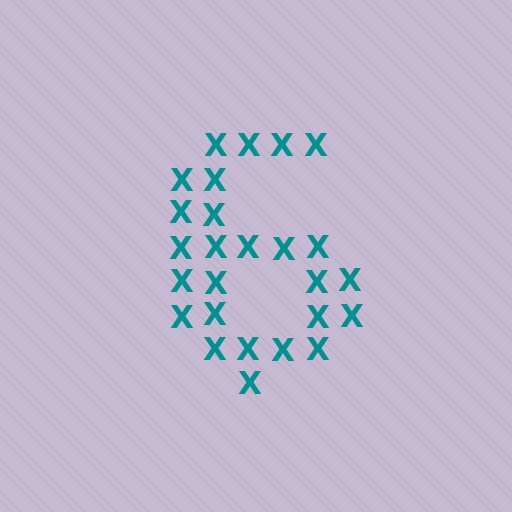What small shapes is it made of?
It is made of small letter X's.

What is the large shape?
The large shape is the digit 6.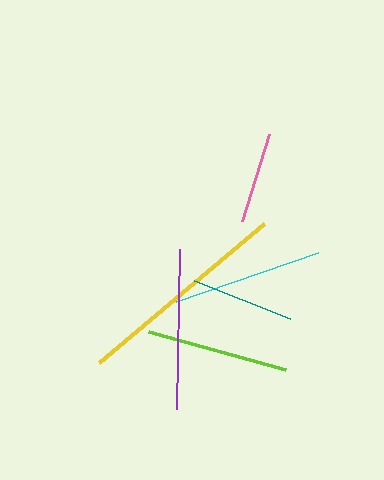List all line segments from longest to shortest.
From longest to shortest: yellow, purple, cyan, lime, teal, pink.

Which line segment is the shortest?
The pink line is the shortest at approximately 91 pixels.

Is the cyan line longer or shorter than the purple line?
The purple line is longer than the cyan line.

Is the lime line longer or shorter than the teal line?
The lime line is longer than the teal line.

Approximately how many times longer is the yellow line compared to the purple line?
The yellow line is approximately 1.3 times the length of the purple line.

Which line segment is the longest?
The yellow line is the longest at approximately 216 pixels.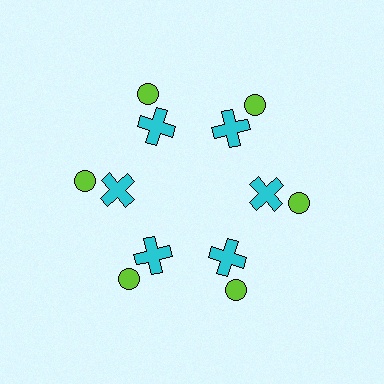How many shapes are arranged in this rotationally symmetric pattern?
There are 12 shapes, arranged in 6 groups of 2.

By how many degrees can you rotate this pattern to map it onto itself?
The pattern maps onto itself every 60 degrees of rotation.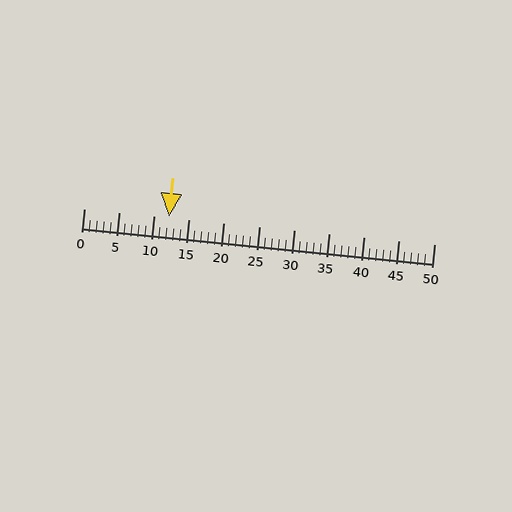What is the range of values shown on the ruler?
The ruler shows values from 0 to 50.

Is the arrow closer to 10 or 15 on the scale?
The arrow is closer to 10.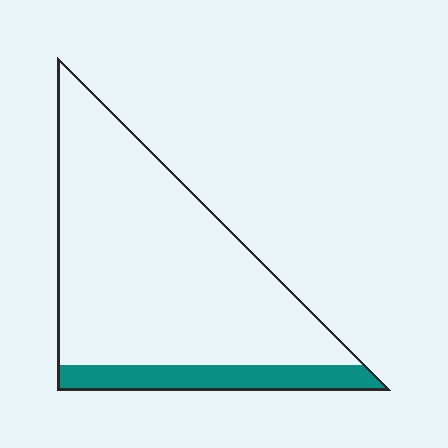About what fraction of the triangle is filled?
About one sixth (1/6).